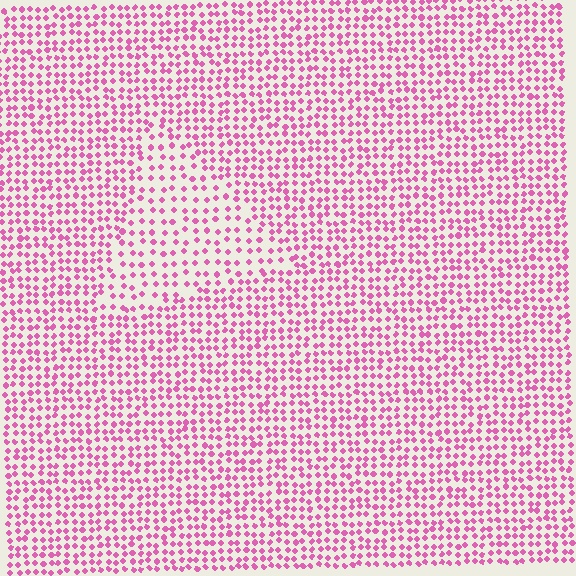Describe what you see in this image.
The image contains small pink elements arranged at two different densities. A triangle-shaped region is visible where the elements are less densely packed than the surrounding area.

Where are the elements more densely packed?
The elements are more densely packed outside the triangle boundary.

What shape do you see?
I see a triangle.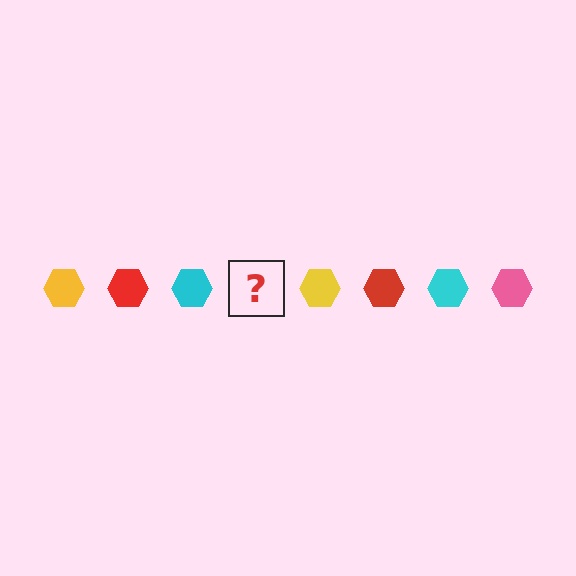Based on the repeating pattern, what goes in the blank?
The blank should be a pink hexagon.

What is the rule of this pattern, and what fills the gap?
The rule is that the pattern cycles through yellow, red, cyan, pink hexagons. The gap should be filled with a pink hexagon.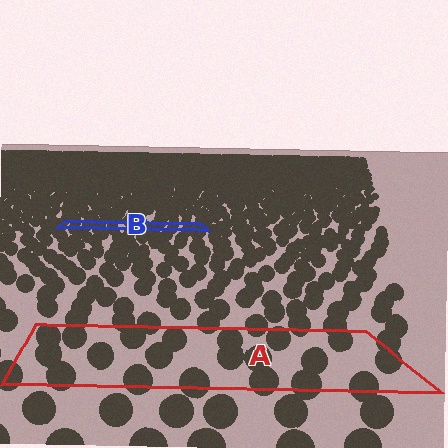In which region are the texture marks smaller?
The texture marks are smaller in region B, because it is farther away.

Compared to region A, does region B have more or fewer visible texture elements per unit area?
Region B has more texture elements per unit area — they are packed more densely because it is farther away.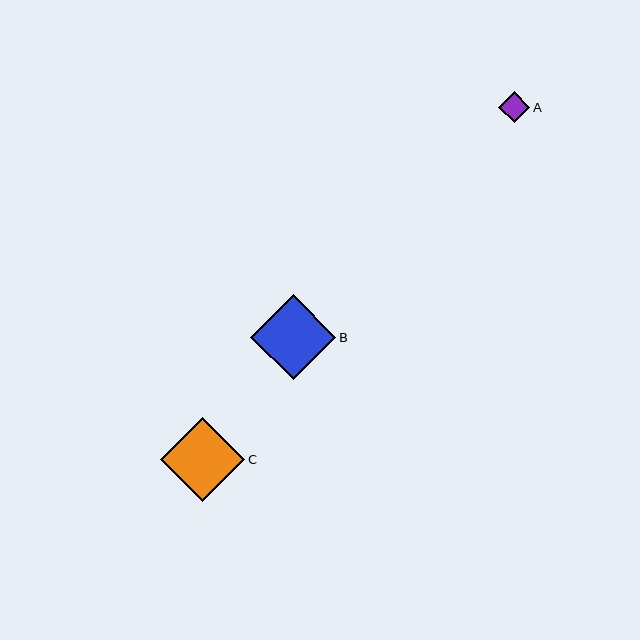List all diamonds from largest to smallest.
From largest to smallest: B, C, A.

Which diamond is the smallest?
Diamond A is the smallest with a size of approximately 31 pixels.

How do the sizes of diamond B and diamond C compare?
Diamond B and diamond C are approximately the same size.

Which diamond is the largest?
Diamond B is the largest with a size of approximately 85 pixels.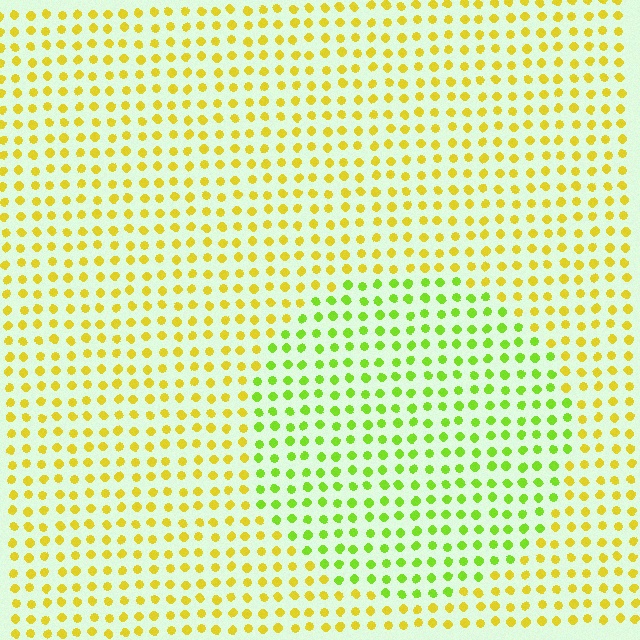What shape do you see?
I see a circle.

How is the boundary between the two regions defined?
The boundary is defined purely by a slight shift in hue (about 39 degrees). Spacing, size, and orientation are identical on both sides.